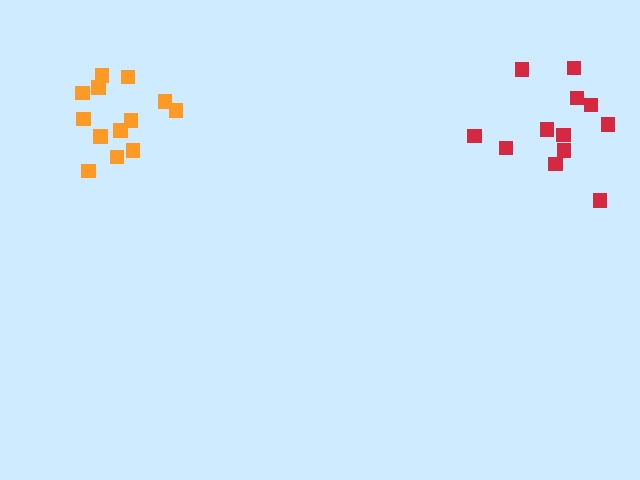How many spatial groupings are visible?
There are 2 spatial groupings.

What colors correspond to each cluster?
The clusters are colored: orange, red.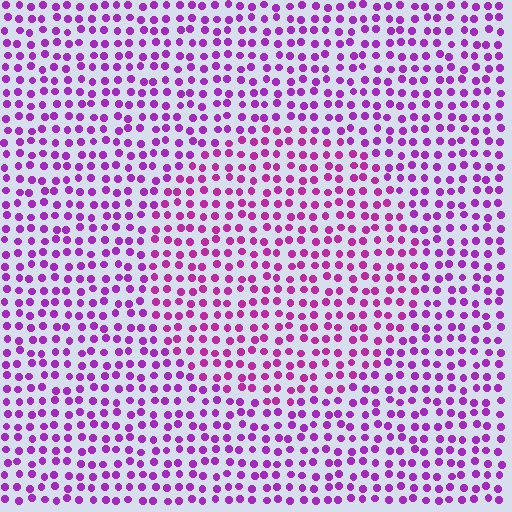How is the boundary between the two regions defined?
The boundary is defined purely by a slight shift in hue (about 21 degrees). Spacing, size, and orientation are identical on both sides.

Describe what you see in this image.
The image is filled with small purple elements in a uniform arrangement. A circle-shaped region is visible where the elements are tinted to a slightly different hue, forming a subtle color boundary.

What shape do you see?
I see a circle.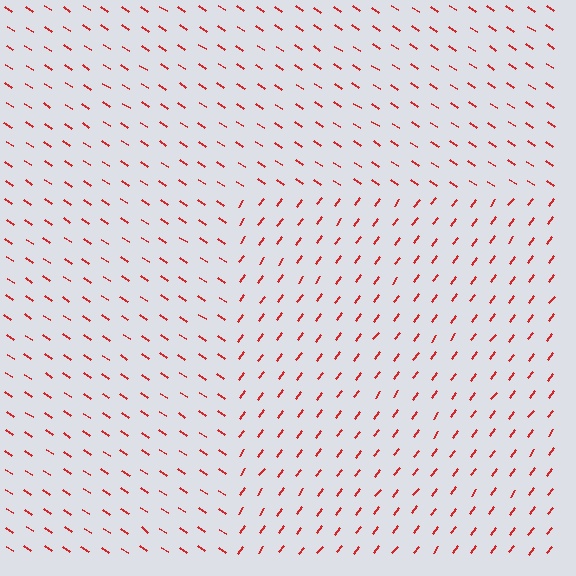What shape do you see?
I see a rectangle.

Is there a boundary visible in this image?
Yes, there is a texture boundary formed by a change in line orientation.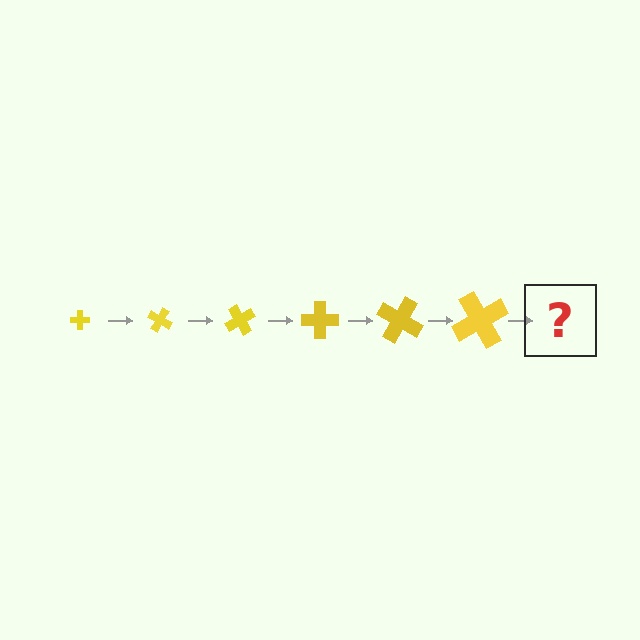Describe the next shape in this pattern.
It should be a cross, larger than the previous one and rotated 180 degrees from the start.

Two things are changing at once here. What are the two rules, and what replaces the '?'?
The two rules are that the cross grows larger each step and it rotates 30 degrees each step. The '?' should be a cross, larger than the previous one and rotated 180 degrees from the start.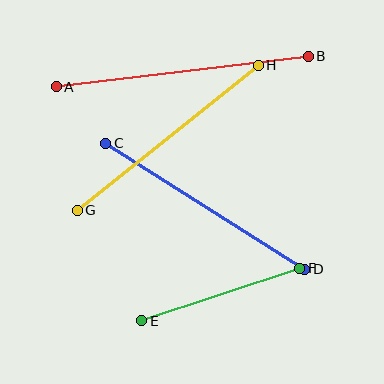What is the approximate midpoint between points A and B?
The midpoint is at approximately (182, 71) pixels.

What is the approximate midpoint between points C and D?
The midpoint is at approximately (205, 206) pixels.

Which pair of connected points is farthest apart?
Points A and B are farthest apart.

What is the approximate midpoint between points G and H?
The midpoint is at approximately (168, 138) pixels.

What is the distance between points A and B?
The distance is approximately 254 pixels.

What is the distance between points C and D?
The distance is approximately 235 pixels.